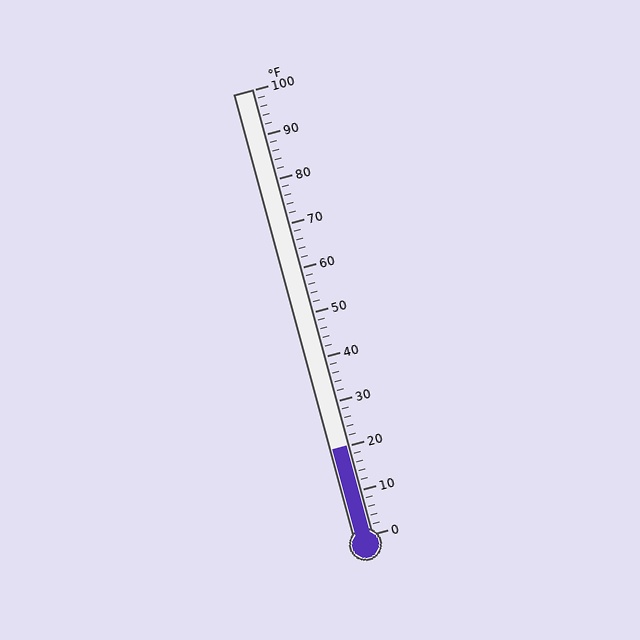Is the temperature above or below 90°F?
The temperature is below 90°F.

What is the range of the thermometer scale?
The thermometer scale ranges from 0°F to 100°F.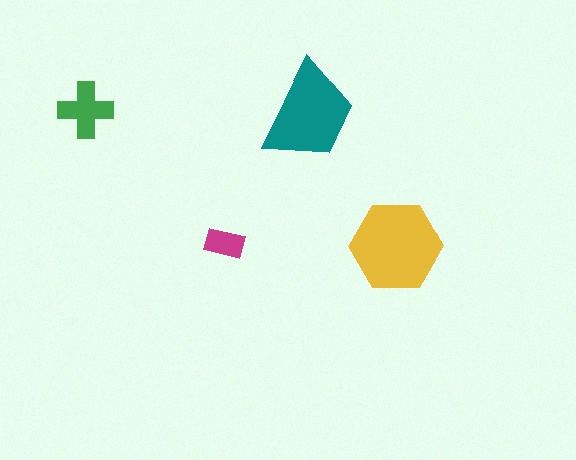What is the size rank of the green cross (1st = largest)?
3rd.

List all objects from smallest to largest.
The magenta rectangle, the green cross, the teal trapezoid, the yellow hexagon.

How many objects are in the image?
There are 4 objects in the image.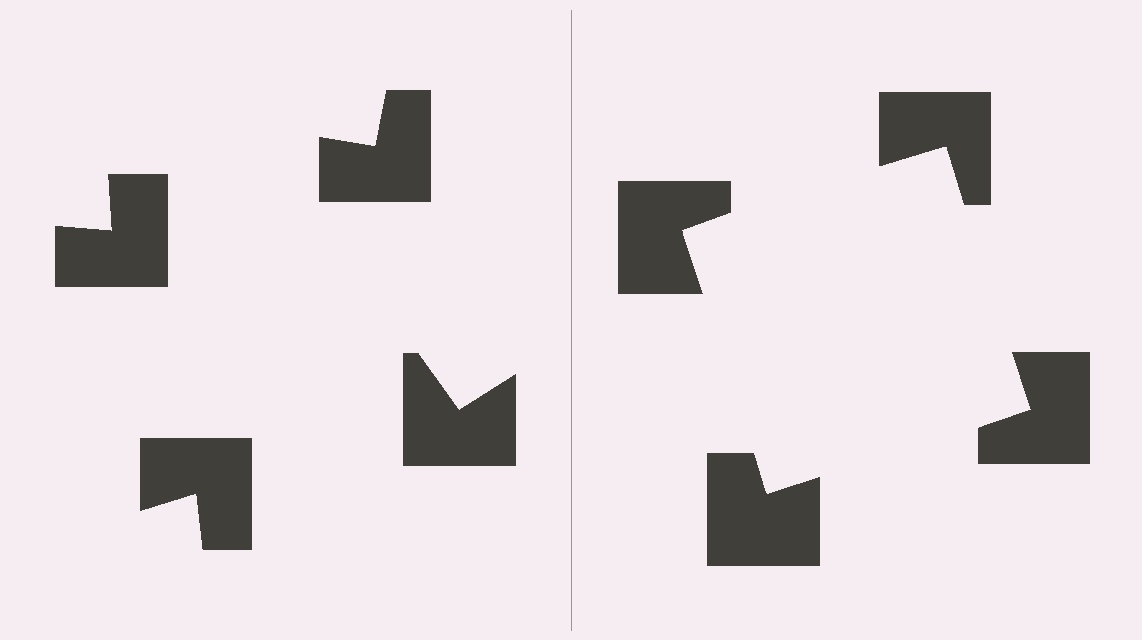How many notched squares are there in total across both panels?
8 — 4 on each side.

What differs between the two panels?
The notched squares are positioned identically on both sides; only the wedge orientations differ. On the right they align to a square; on the left they are misaligned.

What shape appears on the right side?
An illusory square.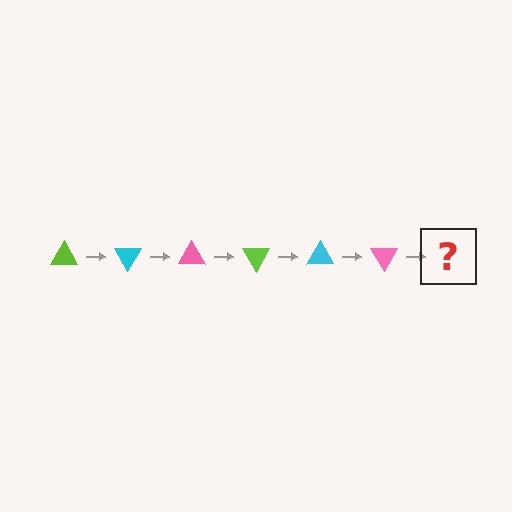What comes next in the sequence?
The next element should be a lime triangle, rotated 360 degrees from the start.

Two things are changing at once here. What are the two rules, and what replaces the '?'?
The two rules are that it rotates 60 degrees each step and the color cycles through lime, cyan, and pink. The '?' should be a lime triangle, rotated 360 degrees from the start.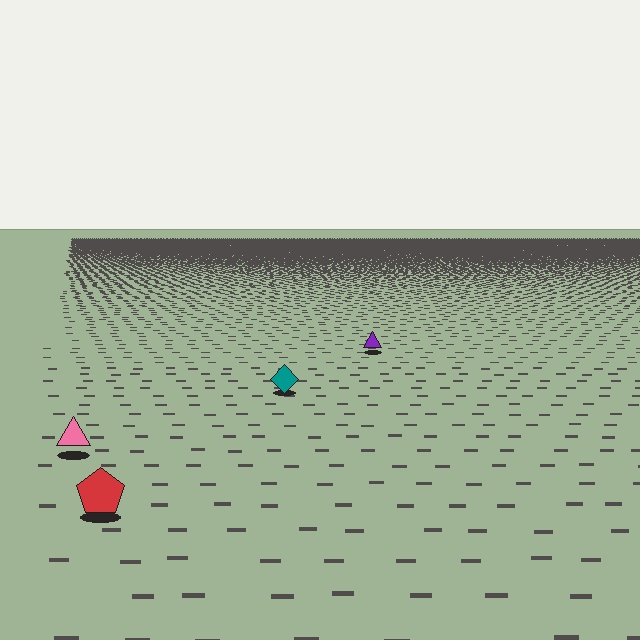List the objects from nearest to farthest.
From nearest to farthest: the red pentagon, the pink triangle, the teal diamond, the purple triangle.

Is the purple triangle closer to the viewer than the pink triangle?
No. The pink triangle is closer — you can tell from the texture gradient: the ground texture is coarser near it.